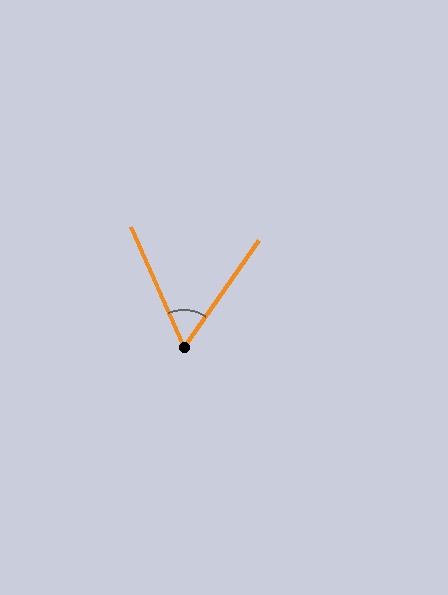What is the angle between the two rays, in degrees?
Approximately 59 degrees.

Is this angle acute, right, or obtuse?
It is acute.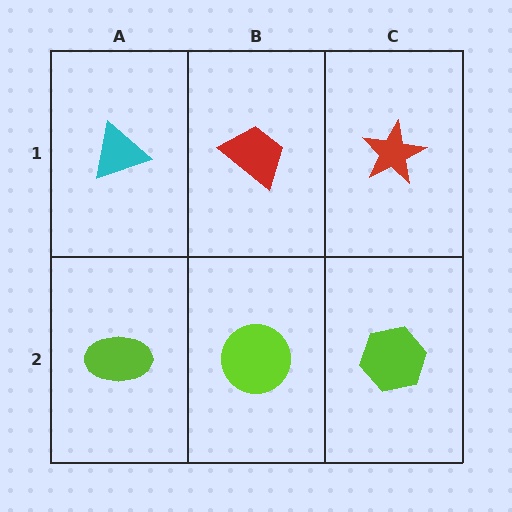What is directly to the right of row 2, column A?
A lime circle.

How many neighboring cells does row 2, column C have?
2.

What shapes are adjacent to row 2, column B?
A red trapezoid (row 1, column B), a lime ellipse (row 2, column A), a lime hexagon (row 2, column C).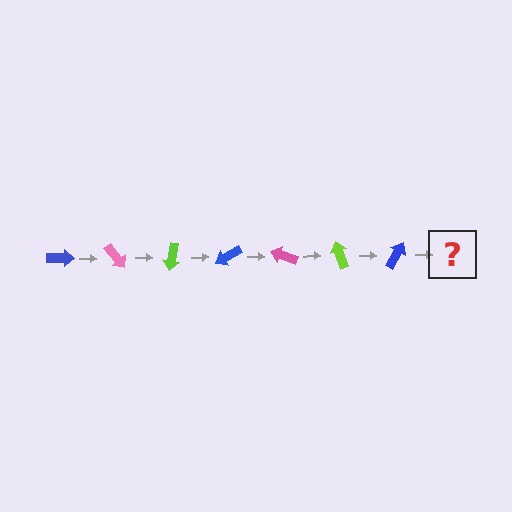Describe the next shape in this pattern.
It should be a pink arrow, rotated 350 degrees from the start.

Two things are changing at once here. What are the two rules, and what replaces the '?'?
The two rules are that it rotates 50 degrees each step and the color cycles through blue, pink, and lime. The '?' should be a pink arrow, rotated 350 degrees from the start.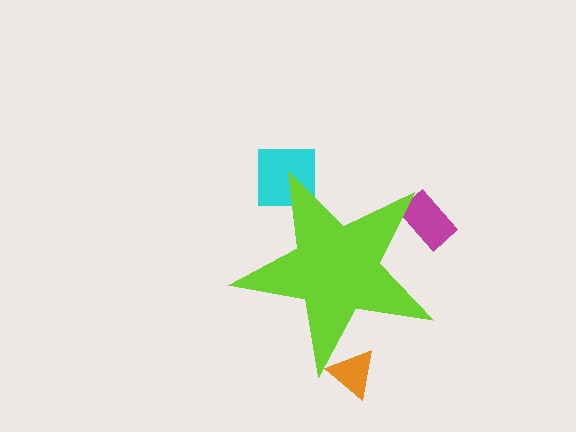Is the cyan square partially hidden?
Yes, the cyan square is partially hidden behind the lime star.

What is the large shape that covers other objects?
A lime star.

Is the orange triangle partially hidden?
Yes, the orange triangle is partially hidden behind the lime star.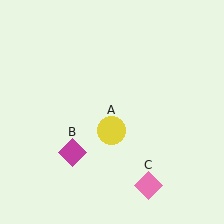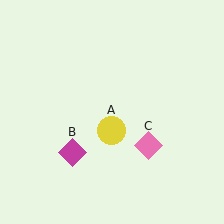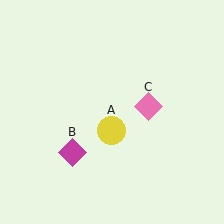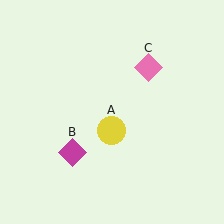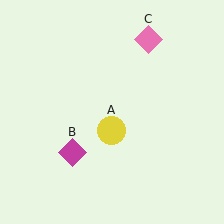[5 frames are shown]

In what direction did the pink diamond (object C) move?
The pink diamond (object C) moved up.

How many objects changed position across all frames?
1 object changed position: pink diamond (object C).